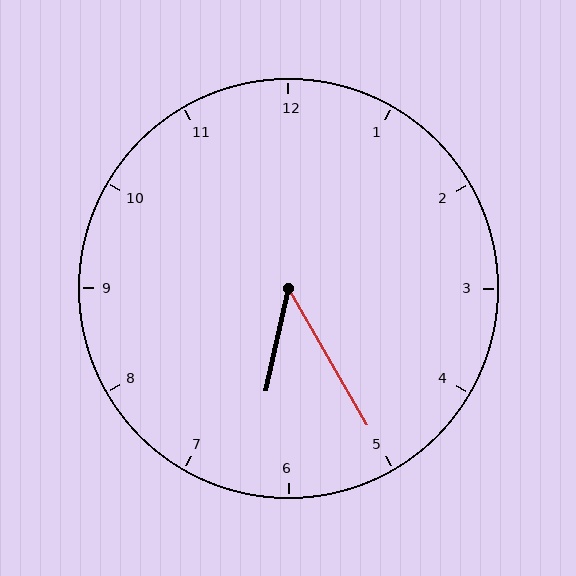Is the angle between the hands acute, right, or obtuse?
It is acute.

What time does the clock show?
6:25.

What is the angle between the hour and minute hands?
Approximately 42 degrees.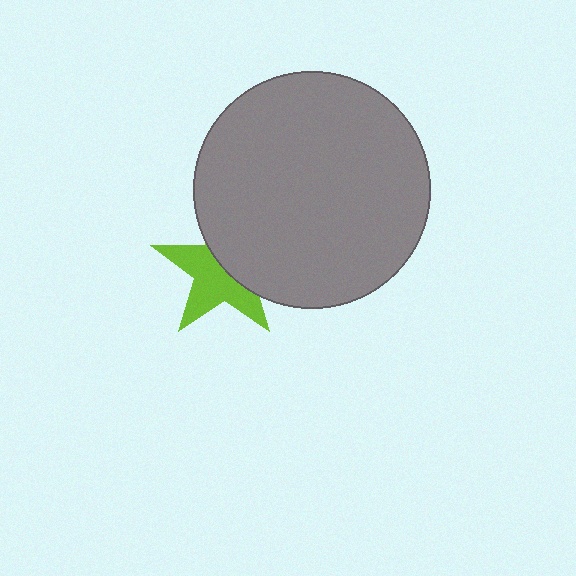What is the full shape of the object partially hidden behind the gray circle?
The partially hidden object is a lime star.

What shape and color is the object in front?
The object in front is a gray circle.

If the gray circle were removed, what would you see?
You would see the complete lime star.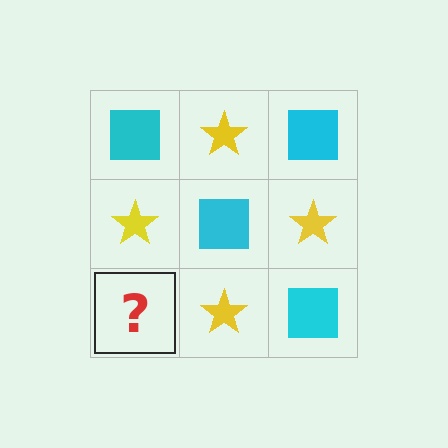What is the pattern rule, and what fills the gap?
The rule is that it alternates cyan square and yellow star in a checkerboard pattern. The gap should be filled with a cyan square.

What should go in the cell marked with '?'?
The missing cell should contain a cyan square.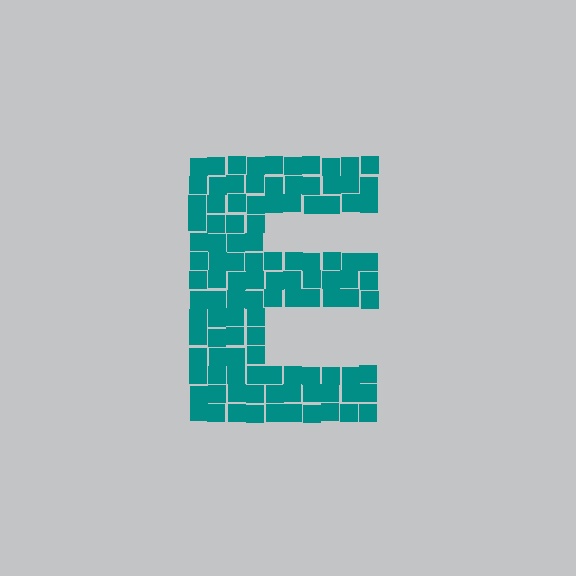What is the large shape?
The large shape is the letter E.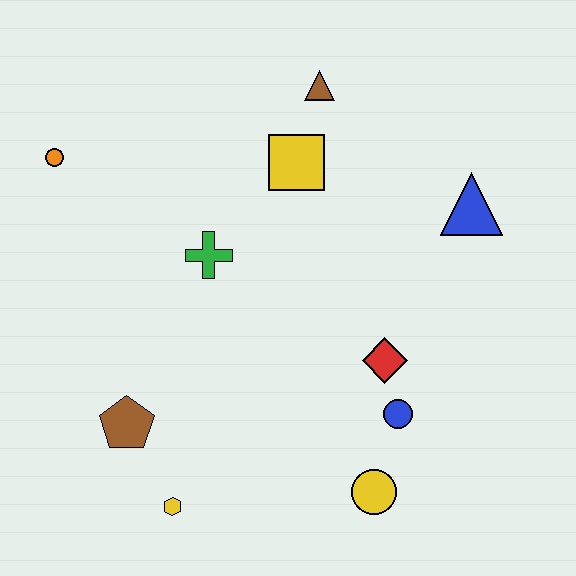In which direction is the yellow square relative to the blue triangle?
The yellow square is to the left of the blue triangle.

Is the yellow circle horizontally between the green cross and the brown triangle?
No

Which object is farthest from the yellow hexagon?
The brown triangle is farthest from the yellow hexagon.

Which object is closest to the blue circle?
The red diamond is closest to the blue circle.